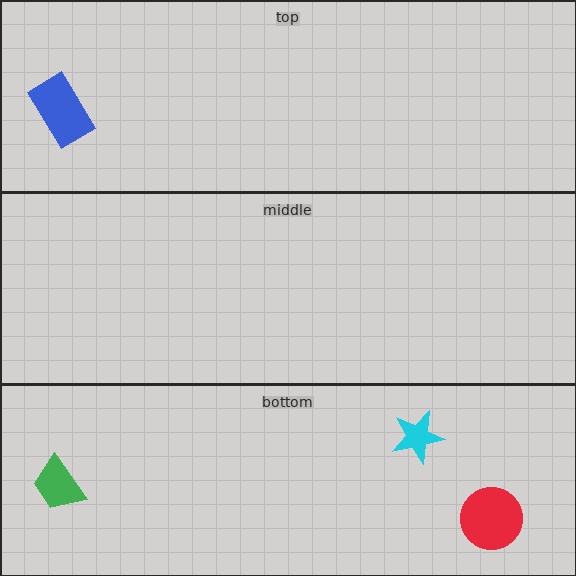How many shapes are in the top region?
1.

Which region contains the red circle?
The bottom region.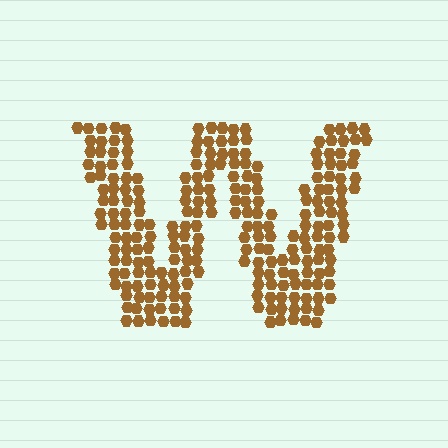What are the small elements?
The small elements are hexagons.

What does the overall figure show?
The overall figure shows the letter W.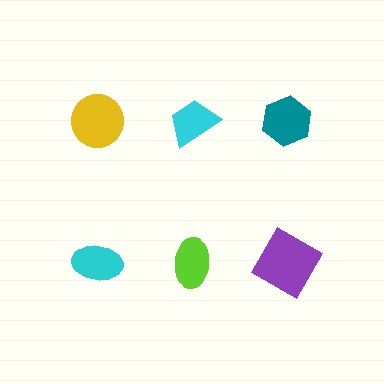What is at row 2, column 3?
A purple diamond.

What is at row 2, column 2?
A lime ellipse.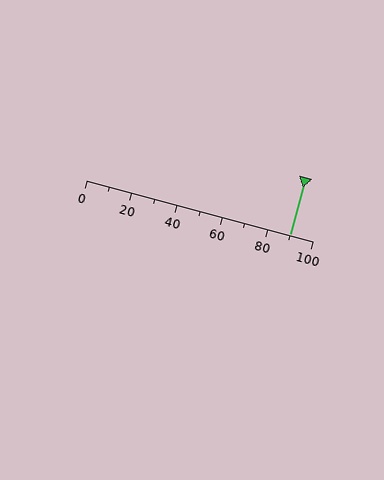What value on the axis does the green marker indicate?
The marker indicates approximately 90.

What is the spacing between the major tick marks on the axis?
The major ticks are spaced 20 apart.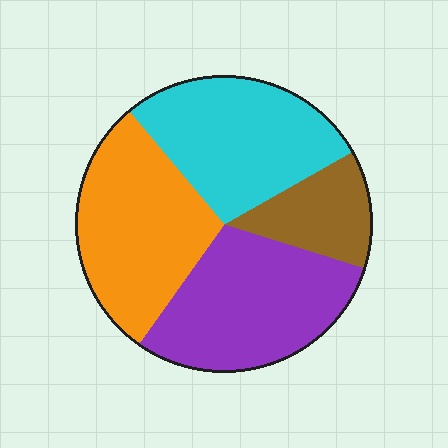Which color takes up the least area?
Brown, at roughly 15%.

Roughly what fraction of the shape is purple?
Purple covers about 30% of the shape.